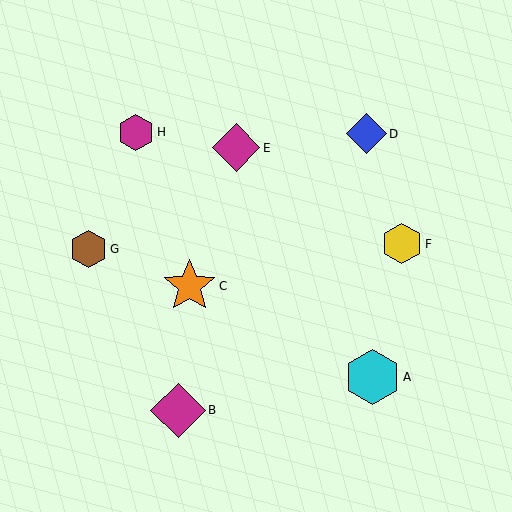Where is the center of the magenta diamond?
The center of the magenta diamond is at (236, 148).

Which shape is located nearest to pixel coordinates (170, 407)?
The magenta diamond (labeled B) at (178, 410) is nearest to that location.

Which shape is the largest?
The cyan hexagon (labeled A) is the largest.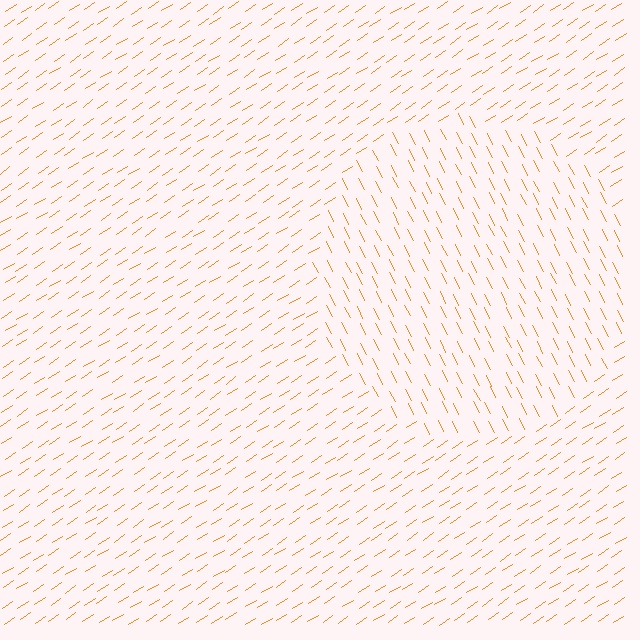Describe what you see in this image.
The image is filled with small orange line segments. A circle region in the image has lines oriented differently from the surrounding lines, creating a visible texture boundary.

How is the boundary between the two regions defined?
The boundary is defined purely by a change in line orientation (approximately 84 degrees difference). All lines are the same color and thickness.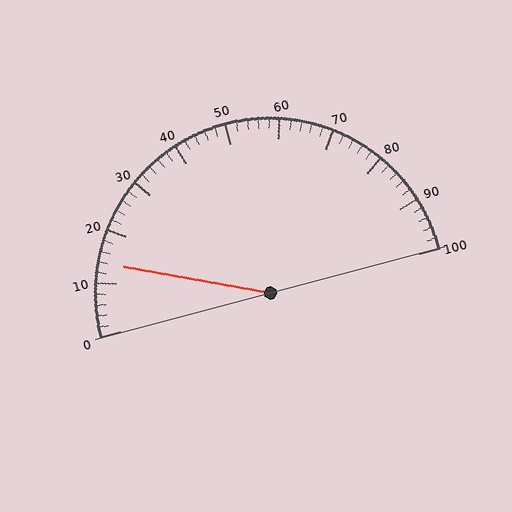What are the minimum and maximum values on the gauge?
The gauge ranges from 0 to 100.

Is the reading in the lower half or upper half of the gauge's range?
The reading is in the lower half of the range (0 to 100).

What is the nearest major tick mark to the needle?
The nearest major tick mark is 10.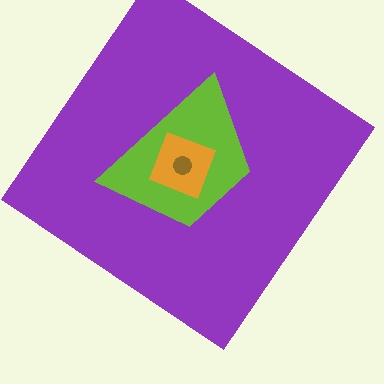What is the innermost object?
The brown circle.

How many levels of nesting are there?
4.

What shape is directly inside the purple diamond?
The lime trapezoid.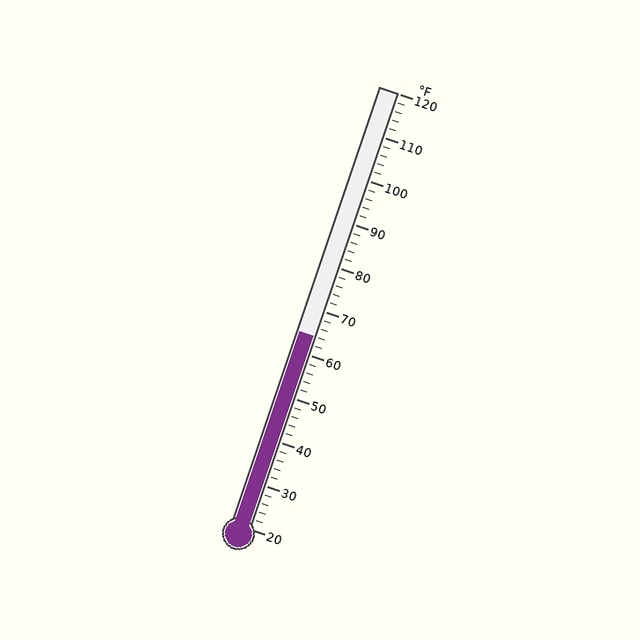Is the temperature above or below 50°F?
The temperature is above 50°F.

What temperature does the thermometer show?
The thermometer shows approximately 64°F.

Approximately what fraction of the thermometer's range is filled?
The thermometer is filled to approximately 45% of its range.